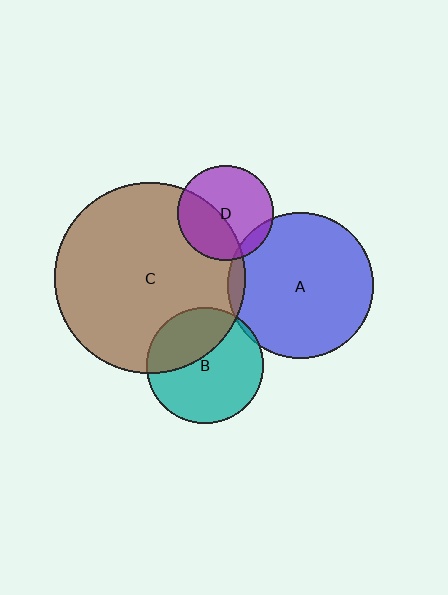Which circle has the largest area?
Circle C (brown).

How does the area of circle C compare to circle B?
Approximately 2.7 times.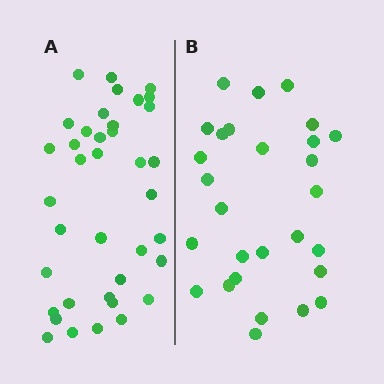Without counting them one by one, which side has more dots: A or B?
Region A (the left region) has more dots.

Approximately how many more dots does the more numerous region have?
Region A has roughly 10 or so more dots than region B.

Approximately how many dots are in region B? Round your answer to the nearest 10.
About 30 dots. (The exact count is 28, which rounds to 30.)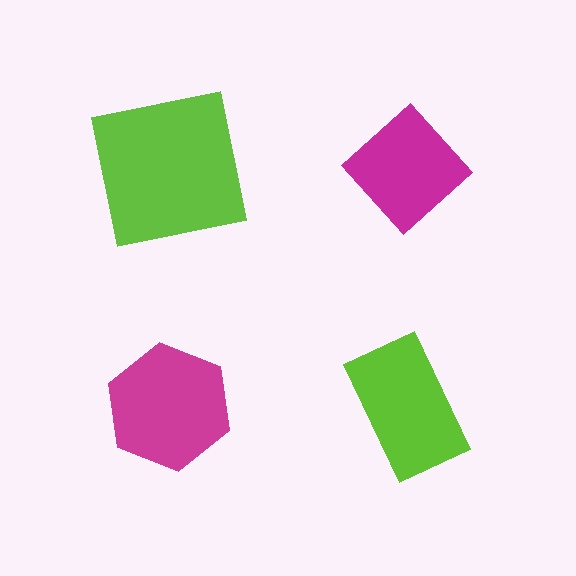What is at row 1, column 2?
A magenta diamond.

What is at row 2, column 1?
A magenta hexagon.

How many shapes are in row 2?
2 shapes.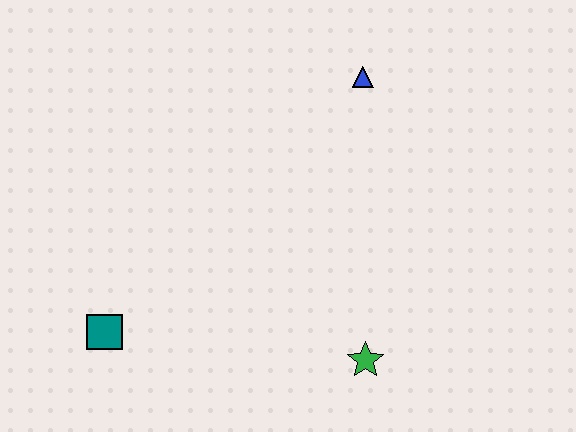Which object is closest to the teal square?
The green star is closest to the teal square.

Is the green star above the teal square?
No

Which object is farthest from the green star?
The blue triangle is farthest from the green star.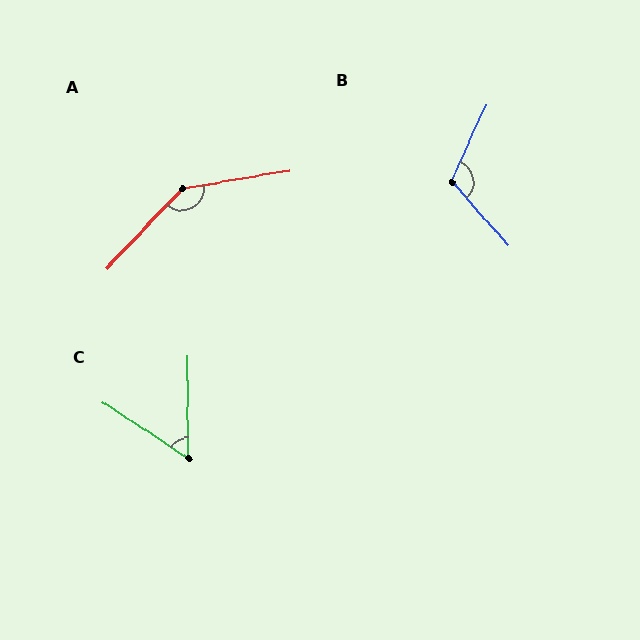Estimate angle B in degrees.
Approximately 115 degrees.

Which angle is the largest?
A, at approximately 143 degrees.